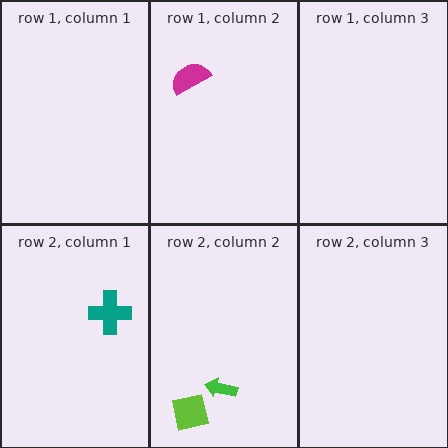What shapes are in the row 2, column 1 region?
The teal cross.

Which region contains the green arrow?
The row 2, column 2 region.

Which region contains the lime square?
The row 2, column 2 region.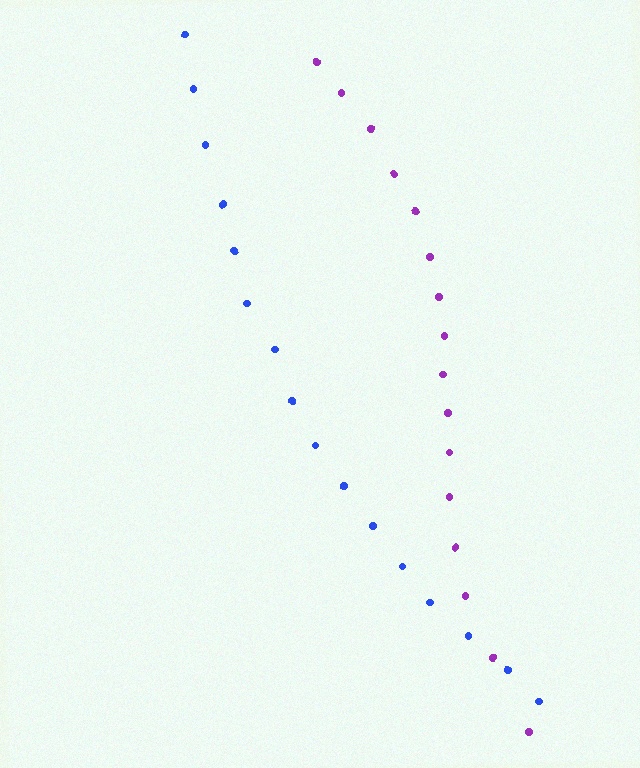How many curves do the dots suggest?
There are 2 distinct paths.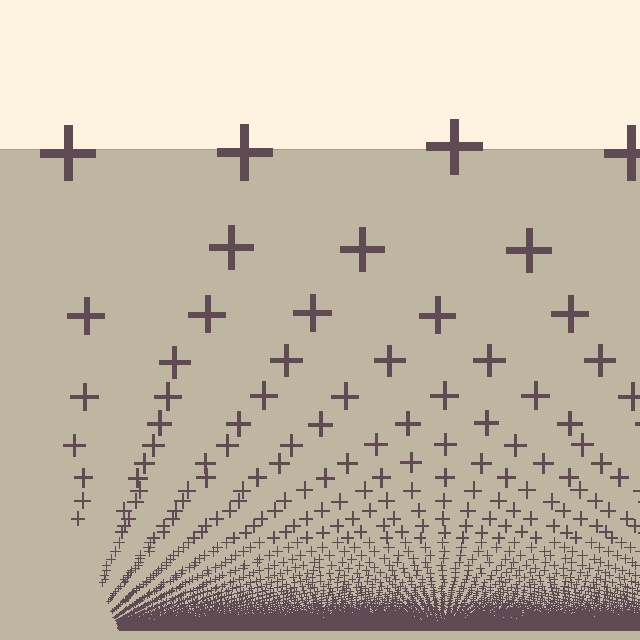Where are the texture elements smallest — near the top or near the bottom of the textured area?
Near the bottom.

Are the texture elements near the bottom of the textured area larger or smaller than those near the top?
Smaller. The gradient is inverted — elements near the bottom are smaller and denser.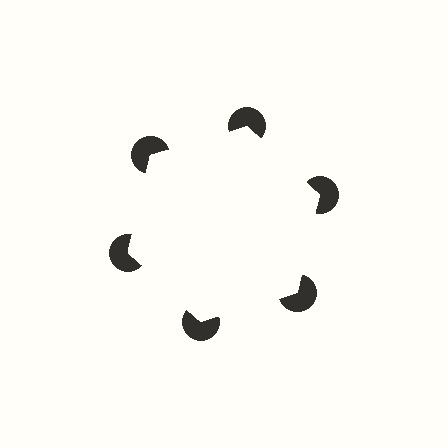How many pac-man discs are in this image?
There are 6 — one at each vertex of the illusory hexagon.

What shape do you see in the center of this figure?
An illusory hexagon — its edges are inferred from the aligned wedge cuts in the pac-man discs, not physically drawn.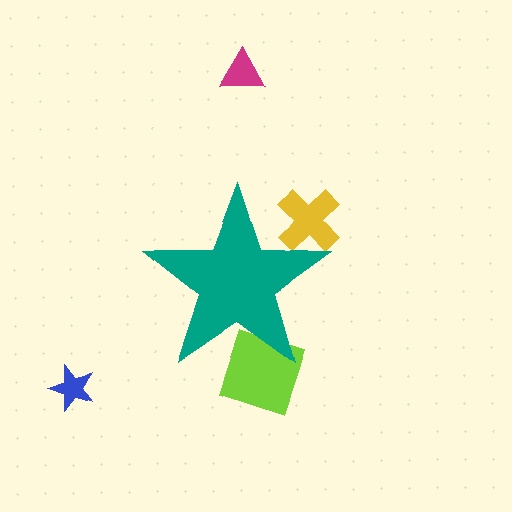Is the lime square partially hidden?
Yes, the lime square is partially hidden behind the teal star.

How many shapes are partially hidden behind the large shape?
2 shapes are partially hidden.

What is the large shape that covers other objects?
A teal star.